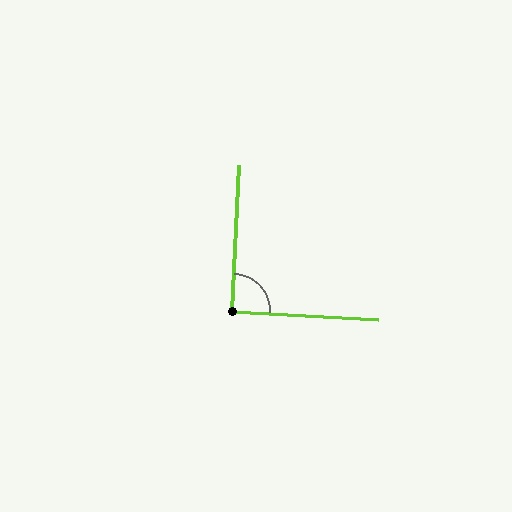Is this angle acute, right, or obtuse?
It is approximately a right angle.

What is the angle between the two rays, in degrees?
Approximately 91 degrees.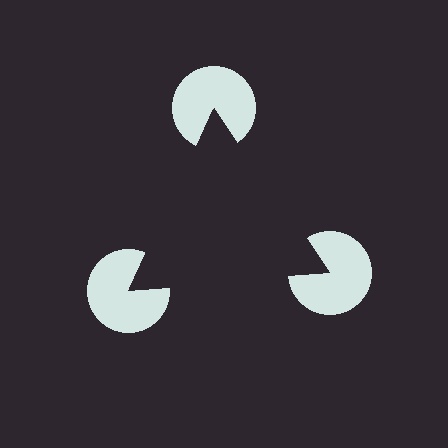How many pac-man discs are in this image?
There are 3 — one at each vertex of the illusory triangle.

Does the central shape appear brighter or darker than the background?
It typically appears slightly darker than the background, even though no actual brightness change is drawn.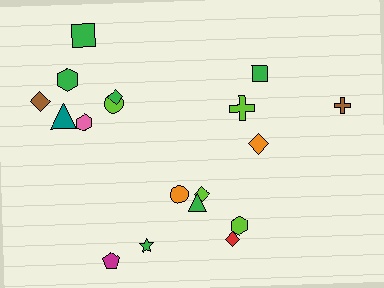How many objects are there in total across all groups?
There are 18 objects.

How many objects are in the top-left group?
There are 7 objects.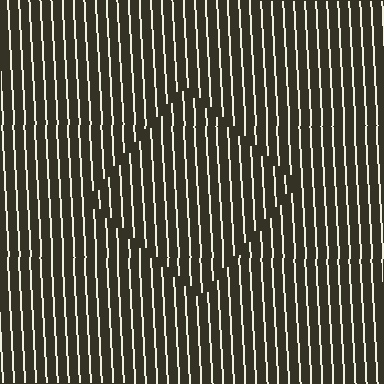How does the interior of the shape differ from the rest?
The interior of the shape contains the same grating, shifted by half a period — the contour is defined by the phase discontinuity where line-ends from the inner and outer gratings abut.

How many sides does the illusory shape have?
4 sides — the line-ends trace a square.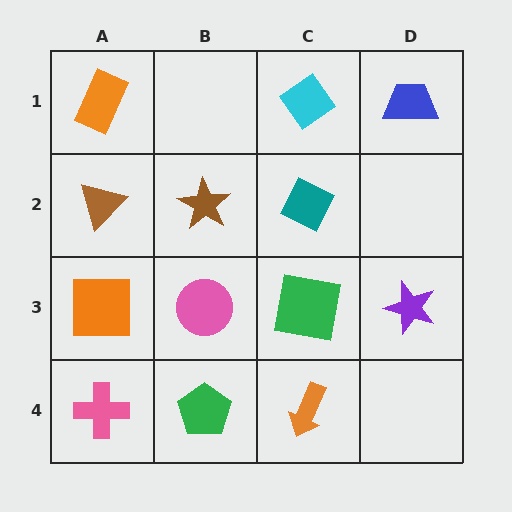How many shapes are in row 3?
4 shapes.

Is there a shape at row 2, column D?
No, that cell is empty.